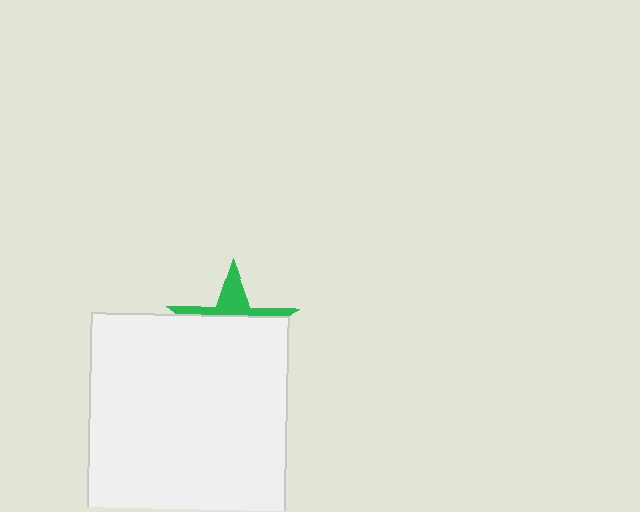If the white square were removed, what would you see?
You would see the complete green star.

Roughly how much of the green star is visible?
A small part of it is visible (roughly 32%).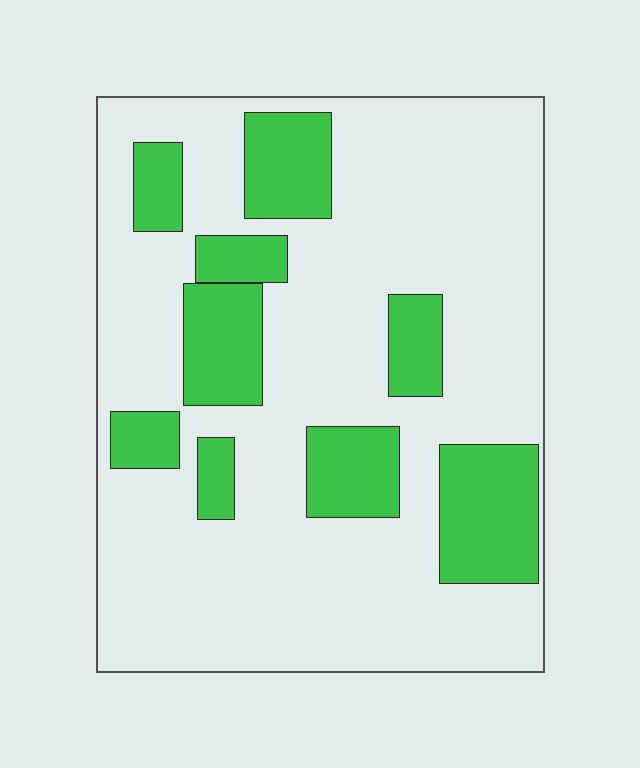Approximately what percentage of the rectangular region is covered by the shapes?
Approximately 25%.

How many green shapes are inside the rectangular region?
9.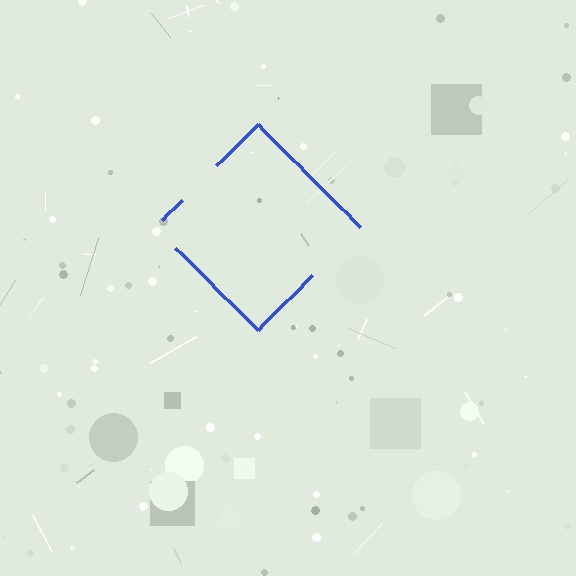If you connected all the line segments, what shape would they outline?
They would outline a diamond.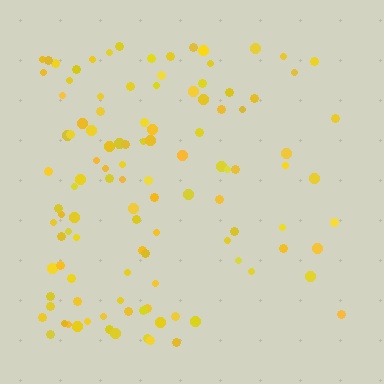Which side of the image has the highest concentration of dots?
The left.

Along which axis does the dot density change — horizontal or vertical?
Horizontal.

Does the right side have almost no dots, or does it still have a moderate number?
Still a moderate number, just noticeably fewer than the left.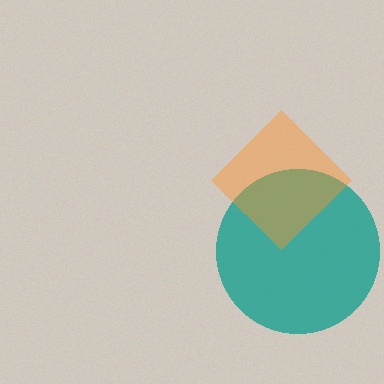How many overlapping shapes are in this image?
There are 2 overlapping shapes in the image.